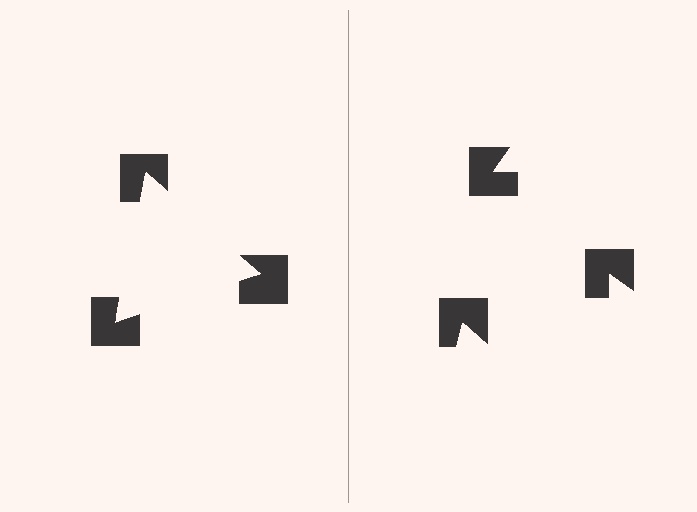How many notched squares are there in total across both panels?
6 — 3 on each side.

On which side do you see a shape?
An illusory triangle appears on the left side. On the right side the wedge cuts are rotated, so no coherent shape forms.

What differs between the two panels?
The notched squares are positioned identically on both sides; only the wedge orientations differ. On the left they align to a triangle; on the right they are misaligned.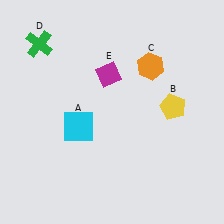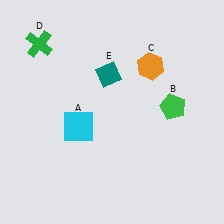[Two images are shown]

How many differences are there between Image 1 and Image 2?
There are 2 differences between the two images.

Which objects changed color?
B changed from yellow to green. E changed from magenta to teal.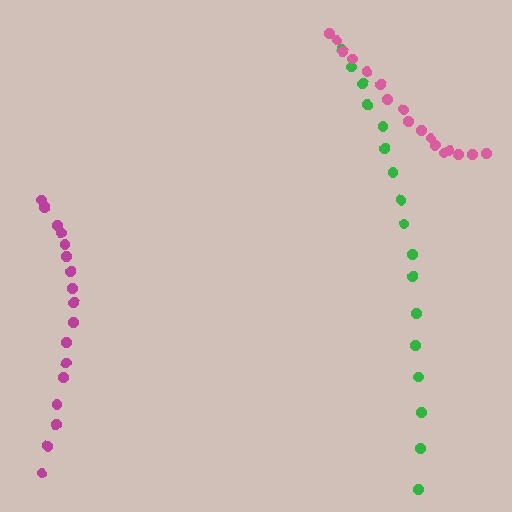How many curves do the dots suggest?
There are 3 distinct paths.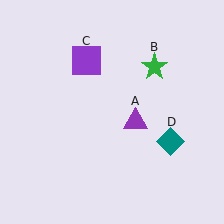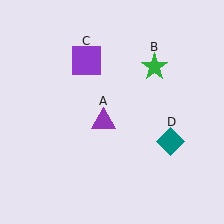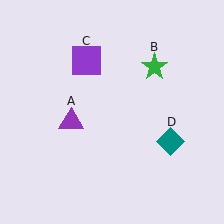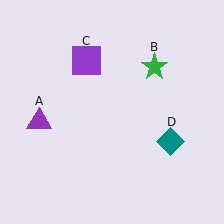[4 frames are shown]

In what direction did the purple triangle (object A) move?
The purple triangle (object A) moved left.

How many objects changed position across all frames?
1 object changed position: purple triangle (object A).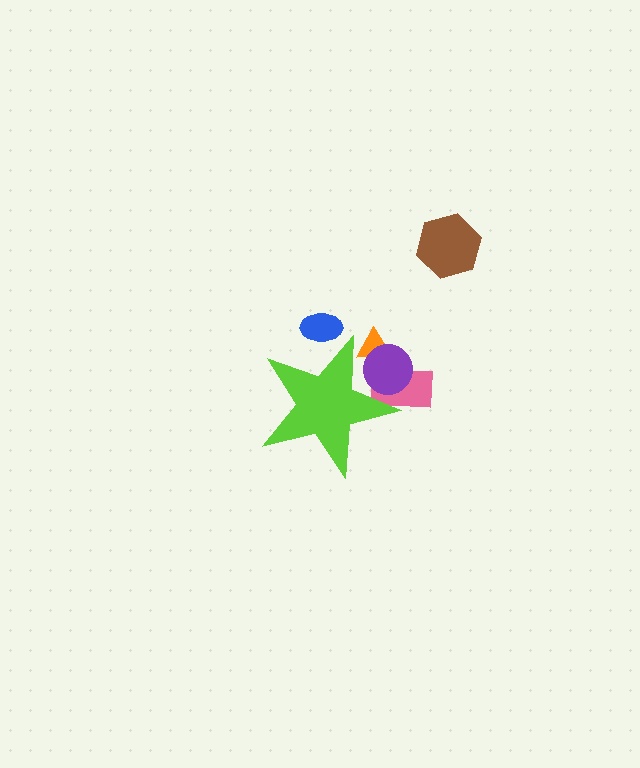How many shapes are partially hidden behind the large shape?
4 shapes are partially hidden.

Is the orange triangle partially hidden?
Yes, the orange triangle is partially hidden behind the lime star.